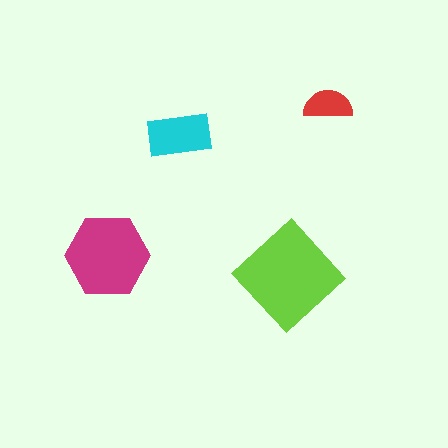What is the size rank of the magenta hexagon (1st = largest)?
2nd.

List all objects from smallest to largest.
The red semicircle, the cyan rectangle, the magenta hexagon, the lime diamond.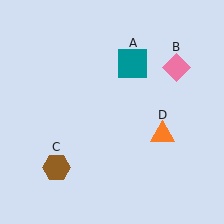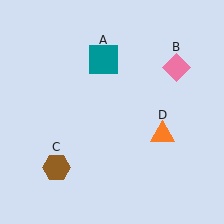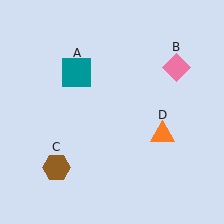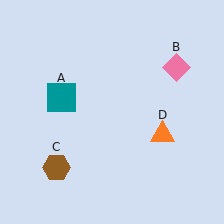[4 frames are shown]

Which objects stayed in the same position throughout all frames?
Pink diamond (object B) and brown hexagon (object C) and orange triangle (object D) remained stationary.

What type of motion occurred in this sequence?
The teal square (object A) rotated counterclockwise around the center of the scene.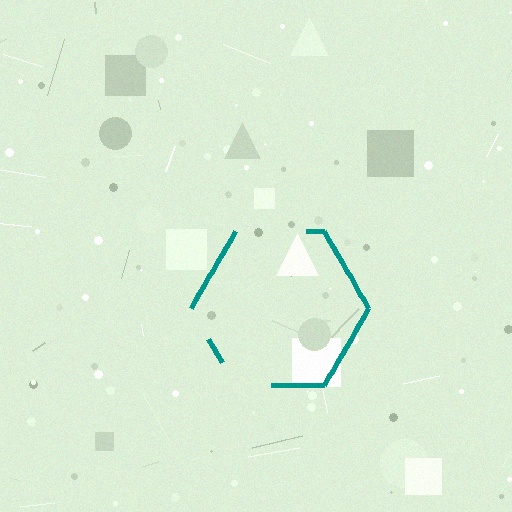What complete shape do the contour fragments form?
The contour fragments form a hexagon.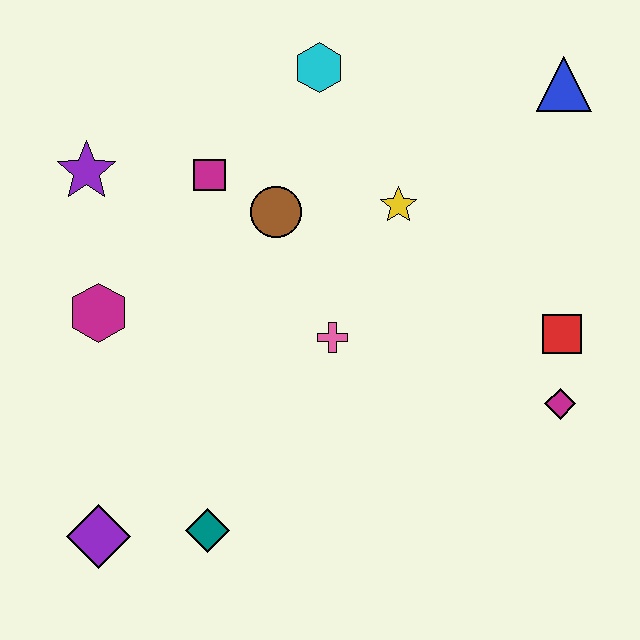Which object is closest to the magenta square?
The brown circle is closest to the magenta square.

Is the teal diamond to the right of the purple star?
Yes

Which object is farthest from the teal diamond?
The blue triangle is farthest from the teal diamond.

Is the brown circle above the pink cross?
Yes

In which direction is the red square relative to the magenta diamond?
The red square is above the magenta diamond.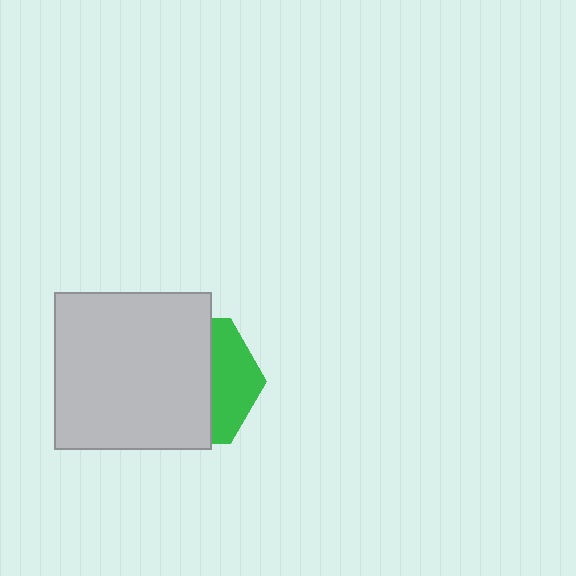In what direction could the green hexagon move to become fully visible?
The green hexagon could move right. That would shift it out from behind the light gray square entirely.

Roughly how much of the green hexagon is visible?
A small part of it is visible (roughly 34%).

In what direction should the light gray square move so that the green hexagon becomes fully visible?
The light gray square should move left. That is the shortest direction to clear the overlap and leave the green hexagon fully visible.